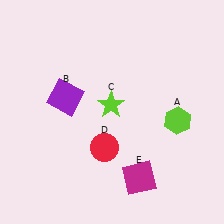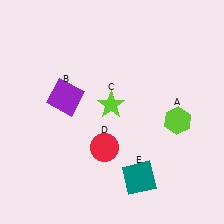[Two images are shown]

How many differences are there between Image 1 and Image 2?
There is 1 difference between the two images.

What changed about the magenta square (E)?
In Image 1, E is magenta. In Image 2, it changed to teal.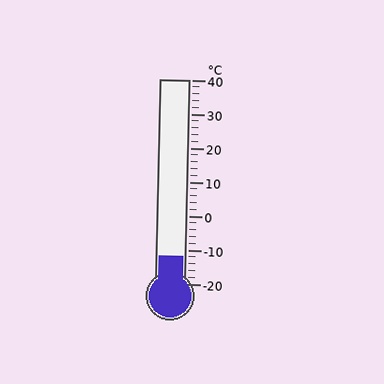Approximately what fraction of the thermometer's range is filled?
The thermometer is filled to approximately 15% of its range.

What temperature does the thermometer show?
The thermometer shows approximately -12°C.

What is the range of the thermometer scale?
The thermometer scale ranges from -20°C to 40°C.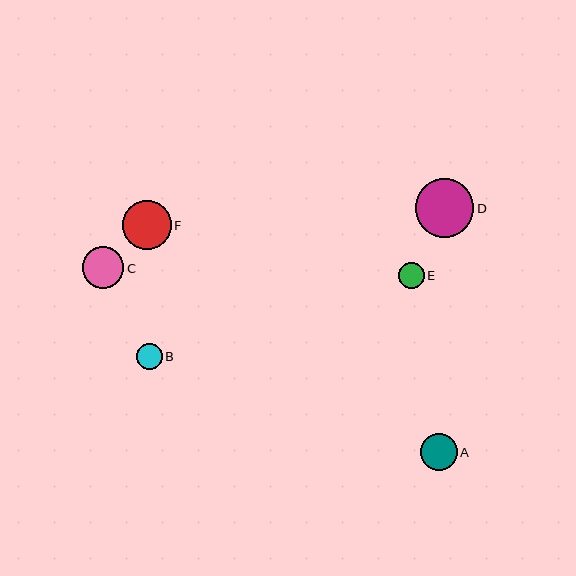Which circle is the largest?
Circle D is the largest with a size of approximately 58 pixels.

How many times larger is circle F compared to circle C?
Circle F is approximately 1.2 times the size of circle C.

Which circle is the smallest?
Circle B is the smallest with a size of approximately 26 pixels.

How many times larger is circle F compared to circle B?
Circle F is approximately 1.9 times the size of circle B.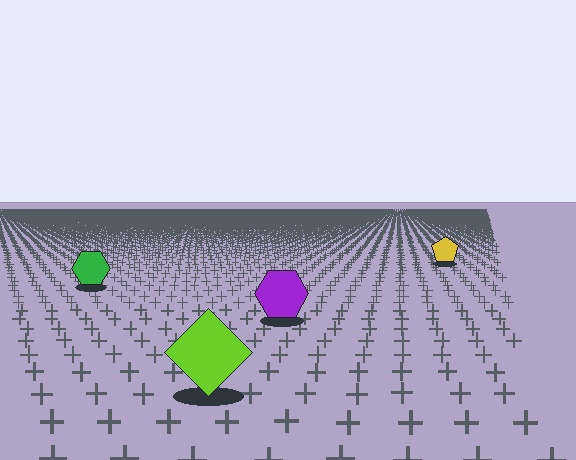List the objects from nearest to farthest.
From nearest to farthest: the lime diamond, the purple hexagon, the green hexagon, the yellow pentagon.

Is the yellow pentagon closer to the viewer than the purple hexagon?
No. The purple hexagon is closer — you can tell from the texture gradient: the ground texture is coarser near it.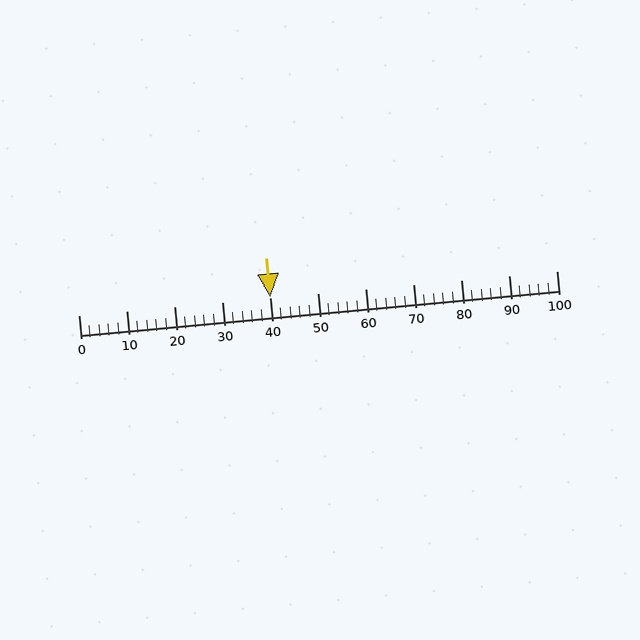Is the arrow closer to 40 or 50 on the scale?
The arrow is closer to 40.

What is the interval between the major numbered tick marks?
The major tick marks are spaced 10 units apart.